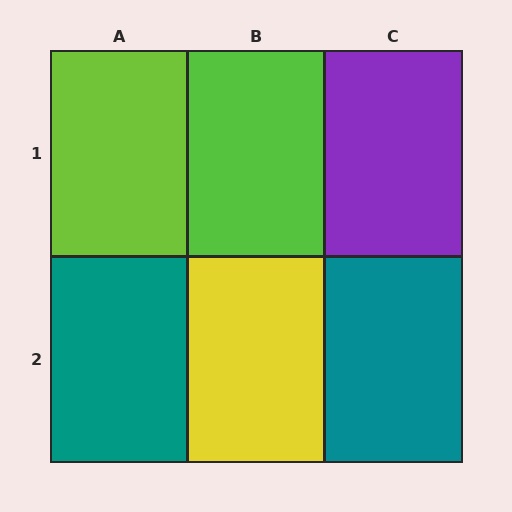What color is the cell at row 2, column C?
Teal.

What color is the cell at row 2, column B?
Yellow.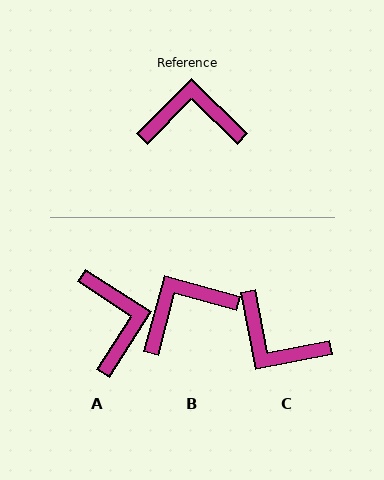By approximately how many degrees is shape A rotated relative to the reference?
Approximately 78 degrees clockwise.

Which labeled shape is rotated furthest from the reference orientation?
C, about 145 degrees away.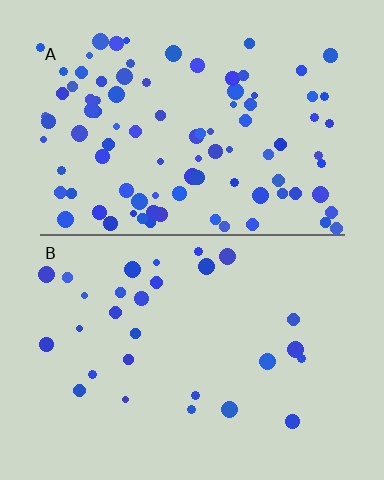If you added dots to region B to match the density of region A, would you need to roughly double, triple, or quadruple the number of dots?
Approximately triple.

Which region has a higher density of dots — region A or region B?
A (the top).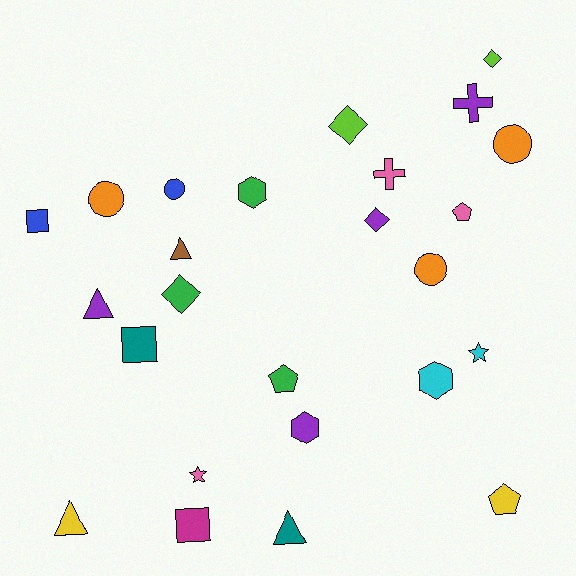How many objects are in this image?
There are 25 objects.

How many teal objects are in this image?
There are 2 teal objects.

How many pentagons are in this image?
There are 3 pentagons.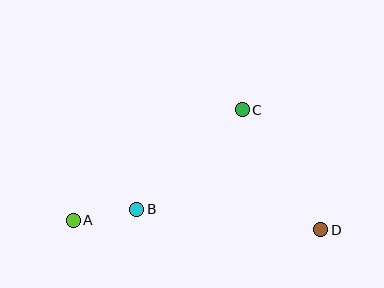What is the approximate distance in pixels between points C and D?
The distance between C and D is approximately 143 pixels.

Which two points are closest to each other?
Points A and B are closest to each other.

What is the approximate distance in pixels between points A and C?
The distance between A and C is approximately 202 pixels.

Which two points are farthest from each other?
Points A and D are farthest from each other.